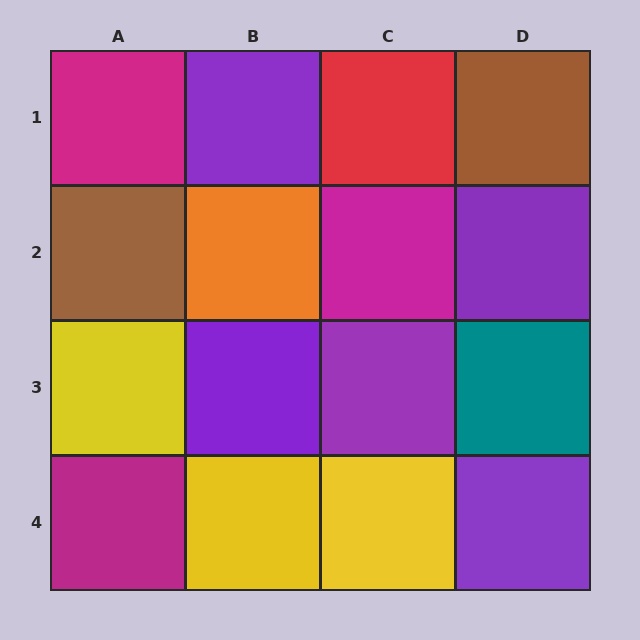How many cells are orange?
1 cell is orange.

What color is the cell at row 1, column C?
Red.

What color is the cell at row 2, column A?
Brown.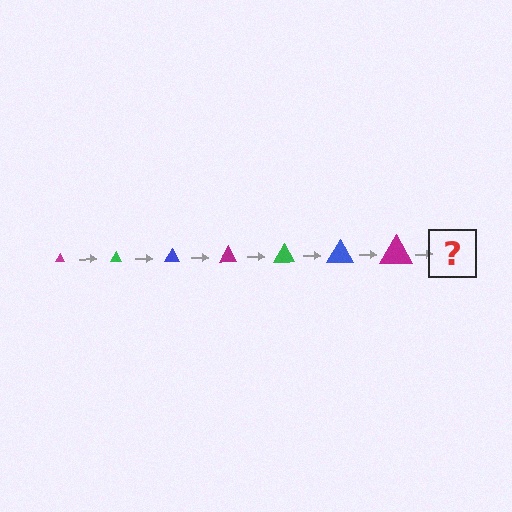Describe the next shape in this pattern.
It should be a green triangle, larger than the previous one.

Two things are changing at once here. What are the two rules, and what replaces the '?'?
The two rules are that the triangle grows larger each step and the color cycles through magenta, green, and blue. The '?' should be a green triangle, larger than the previous one.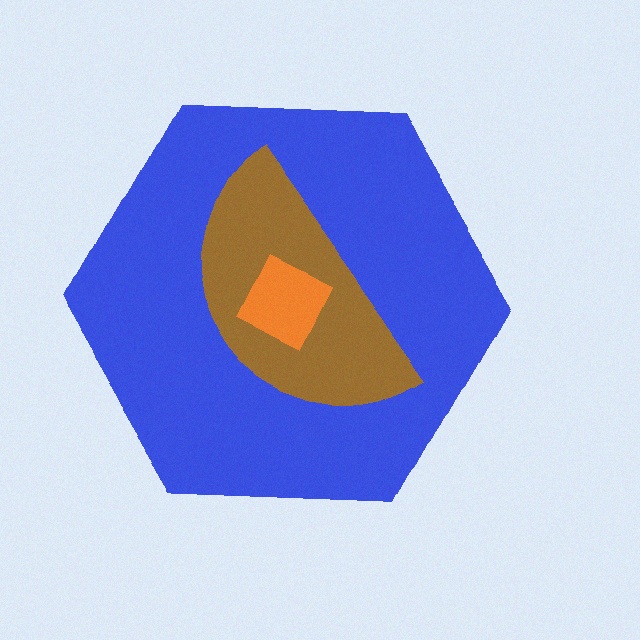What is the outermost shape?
The blue hexagon.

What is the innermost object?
The orange square.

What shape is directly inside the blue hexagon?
The brown semicircle.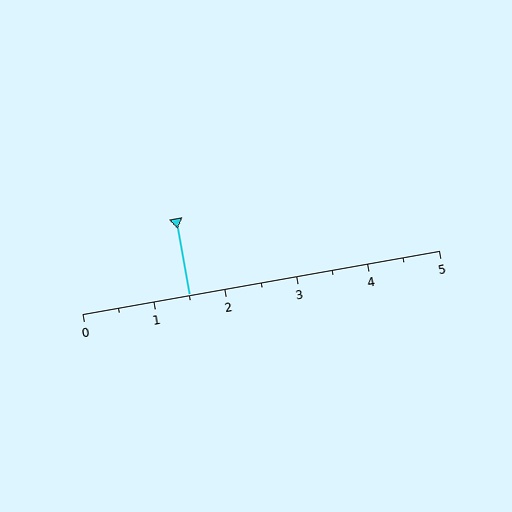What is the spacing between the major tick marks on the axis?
The major ticks are spaced 1 apart.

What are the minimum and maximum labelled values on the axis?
The axis runs from 0 to 5.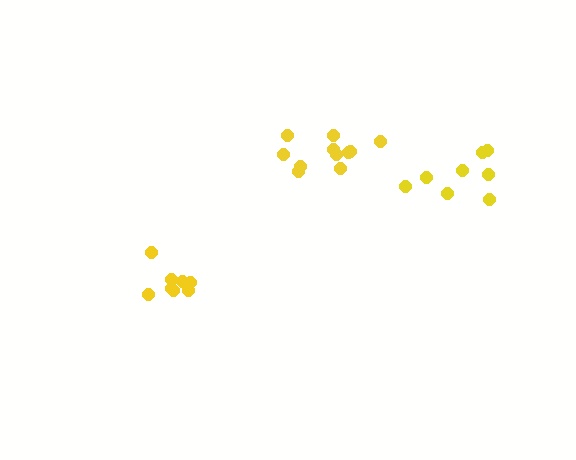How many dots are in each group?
Group 1: 11 dots, Group 2: 8 dots, Group 3: 8 dots (27 total).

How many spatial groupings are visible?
There are 3 spatial groupings.